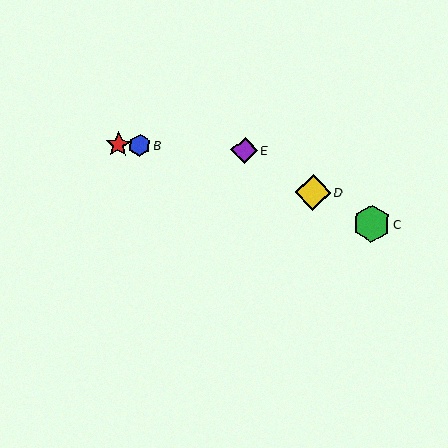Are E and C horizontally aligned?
No, E is at y≈150 and C is at y≈224.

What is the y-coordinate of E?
Object E is at y≈150.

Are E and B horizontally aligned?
Yes, both are at y≈150.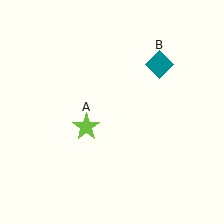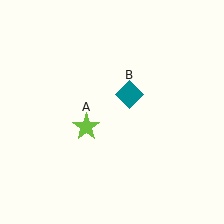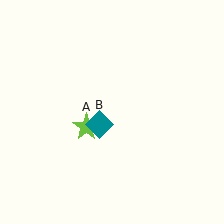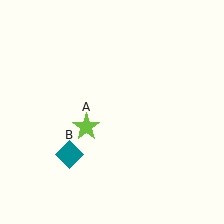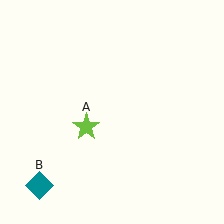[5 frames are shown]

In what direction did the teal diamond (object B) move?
The teal diamond (object B) moved down and to the left.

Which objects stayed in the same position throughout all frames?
Lime star (object A) remained stationary.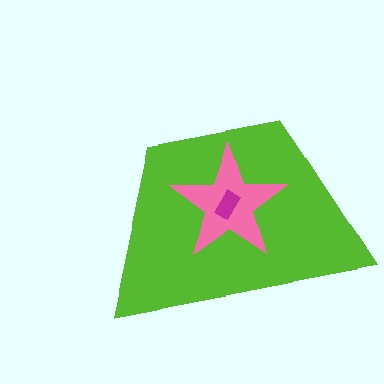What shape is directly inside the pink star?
The magenta rectangle.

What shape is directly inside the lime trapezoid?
The pink star.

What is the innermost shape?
The magenta rectangle.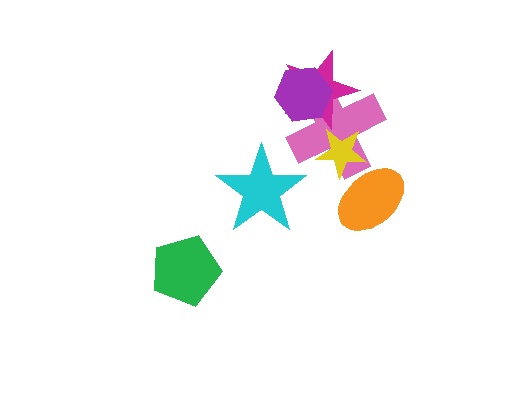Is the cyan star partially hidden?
No, no other shape covers it.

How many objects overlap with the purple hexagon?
2 objects overlap with the purple hexagon.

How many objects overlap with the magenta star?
2 objects overlap with the magenta star.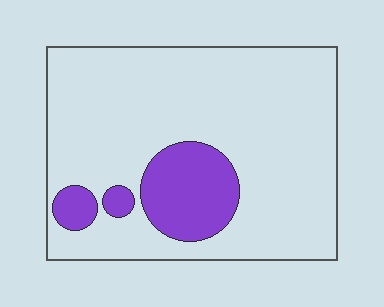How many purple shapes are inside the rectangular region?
3.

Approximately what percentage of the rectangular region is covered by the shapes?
Approximately 15%.